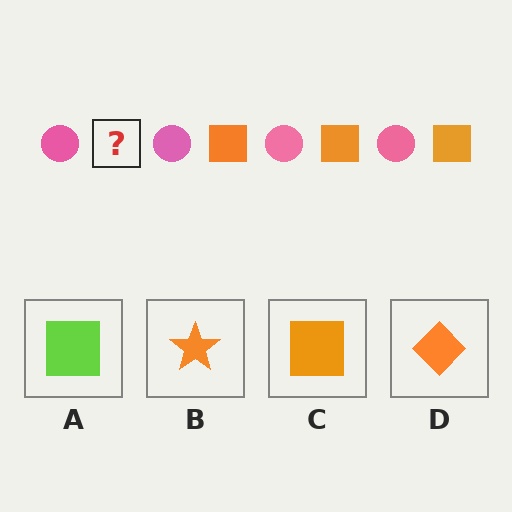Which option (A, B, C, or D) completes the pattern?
C.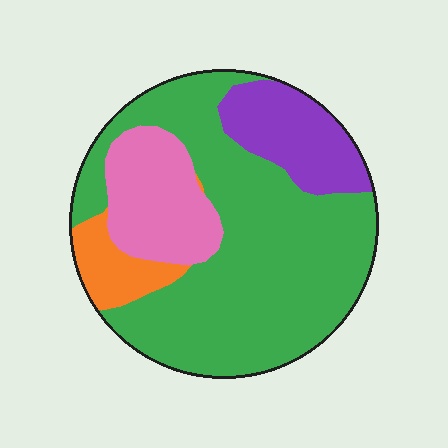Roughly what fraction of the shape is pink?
Pink covers 16% of the shape.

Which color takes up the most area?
Green, at roughly 60%.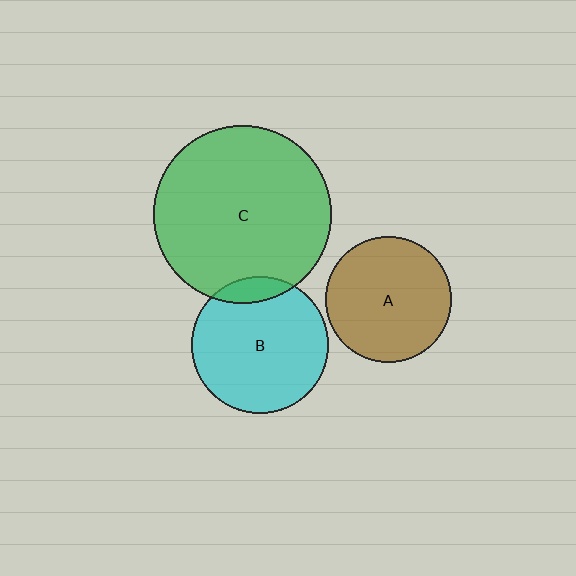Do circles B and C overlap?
Yes.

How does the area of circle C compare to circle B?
Approximately 1.7 times.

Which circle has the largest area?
Circle C (green).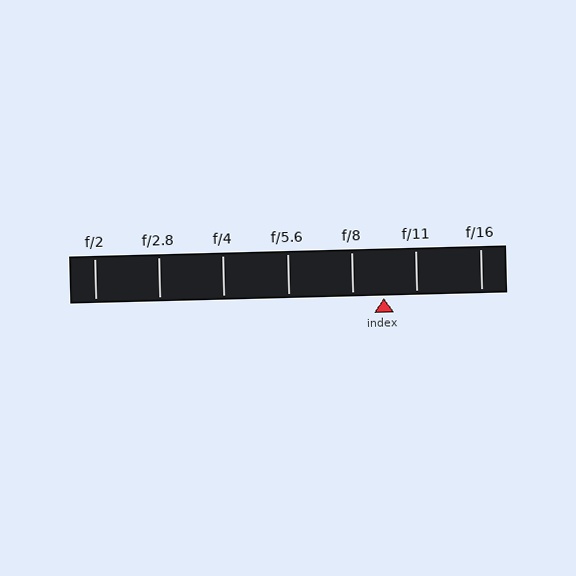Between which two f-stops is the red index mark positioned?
The index mark is between f/8 and f/11.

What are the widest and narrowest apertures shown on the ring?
The widest aperture shown is f/2 and the narrowest is f/16.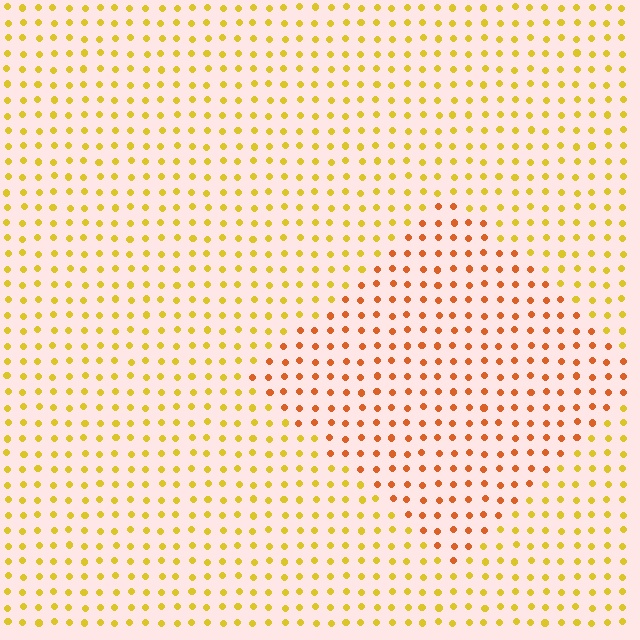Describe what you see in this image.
The image is filled with small yellow elements in a uniform arrangement. A diamond-shaped region is visible where the elements are tinted to a slightly different hue, forming a subtle color boundary.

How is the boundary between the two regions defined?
The boundary is defined purely by a slight shift in hue (about 34 degrees). Spacing, size, and orientation are identical on both sides.